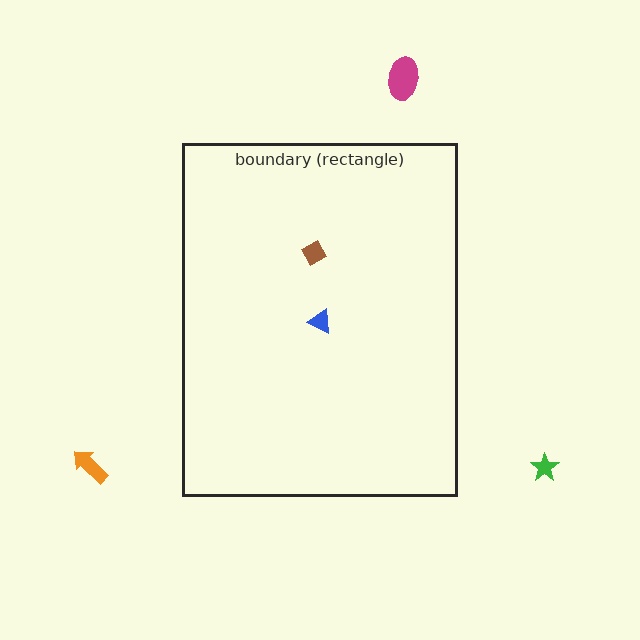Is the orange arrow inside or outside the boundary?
Outside.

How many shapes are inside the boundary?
2 inside, 3 outside.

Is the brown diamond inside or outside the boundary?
Inside.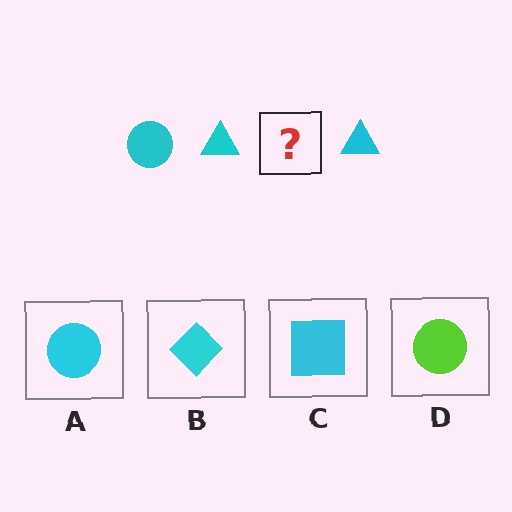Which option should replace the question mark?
Option A.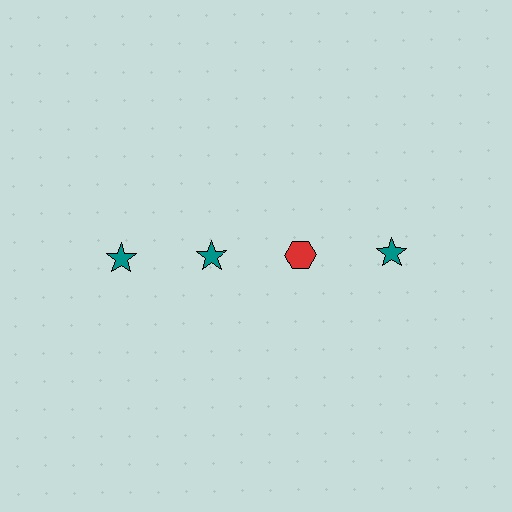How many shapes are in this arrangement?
There are 4 shapes arranged in a grid pattern.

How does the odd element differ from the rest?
It differs in both color (red instead of teal) and shape (hexagon instead of star).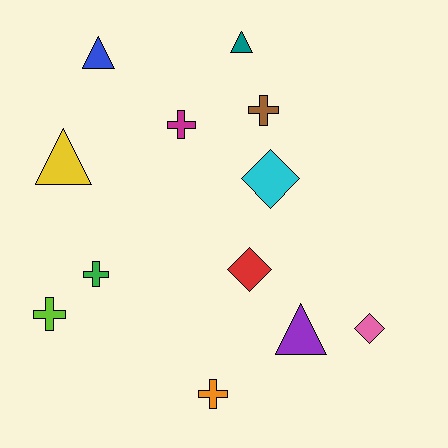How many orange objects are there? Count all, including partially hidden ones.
There is 1 orange object.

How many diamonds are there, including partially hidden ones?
There are 3 diamonds.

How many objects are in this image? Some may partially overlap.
There are 12 objects.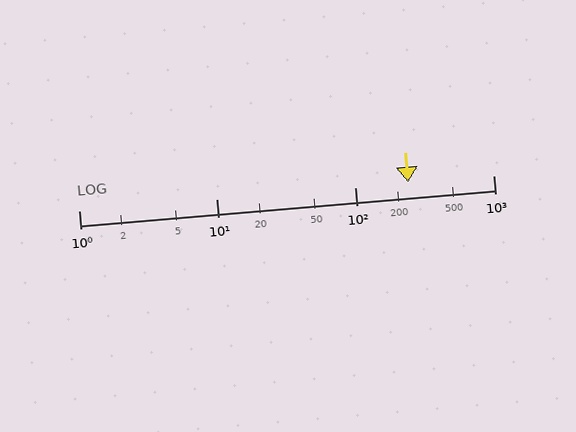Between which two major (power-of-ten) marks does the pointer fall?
The pointer is between 100 and 1000.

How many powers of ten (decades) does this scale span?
The scale spans 3 decades, from 1 to 1000.